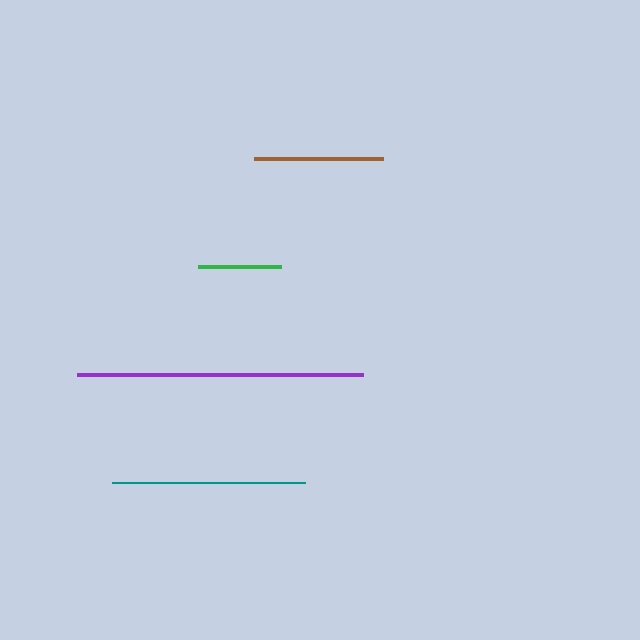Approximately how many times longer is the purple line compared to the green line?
The purple line is approximately 3.5 times the length of the green line.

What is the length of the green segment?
The green segment is approximately 83 pixels long.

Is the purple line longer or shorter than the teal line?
The purple line is longer than the teal line.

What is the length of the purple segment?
The purple segment is approximately 287 pixels long.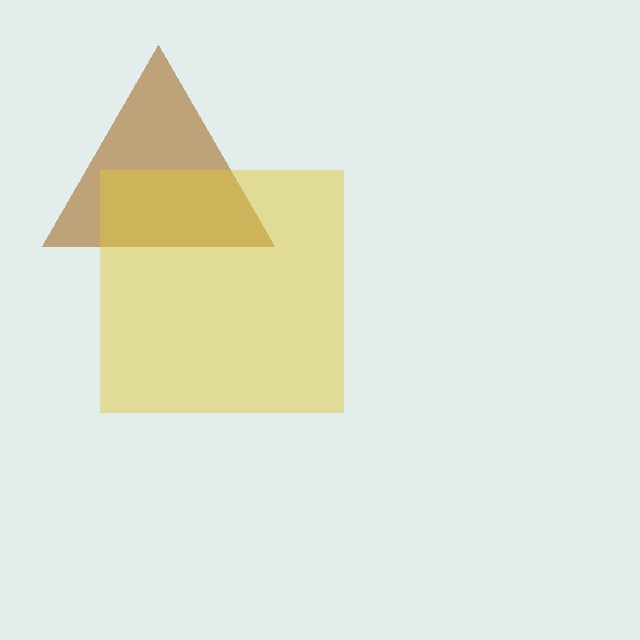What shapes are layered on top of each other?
The layered shapes are: a brown triangle, a yellow square.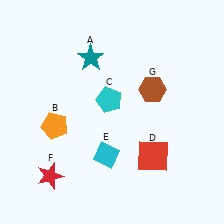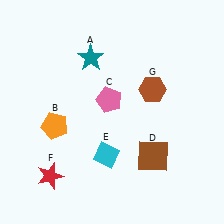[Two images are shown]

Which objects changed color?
C changed from cyan to pink. D changed from red to brown.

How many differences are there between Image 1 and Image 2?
There are 2 differences between the two images.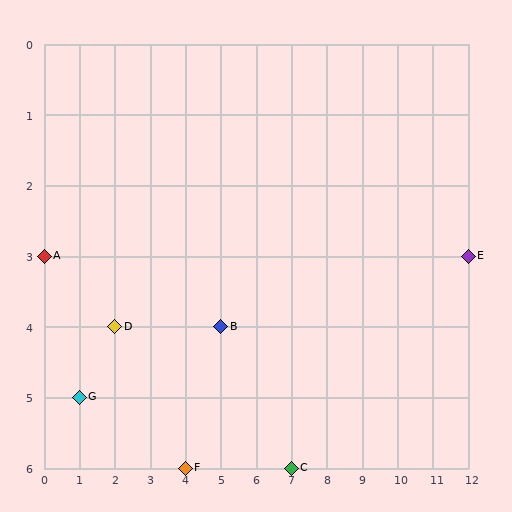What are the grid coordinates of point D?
Point D is at grid coordinates (2, 4).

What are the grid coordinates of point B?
Point B is at grid coordinates (5, 4).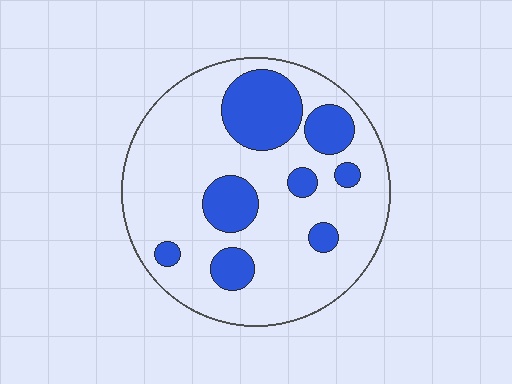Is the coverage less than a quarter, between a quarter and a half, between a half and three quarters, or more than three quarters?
Less than a quarter.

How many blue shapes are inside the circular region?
8.